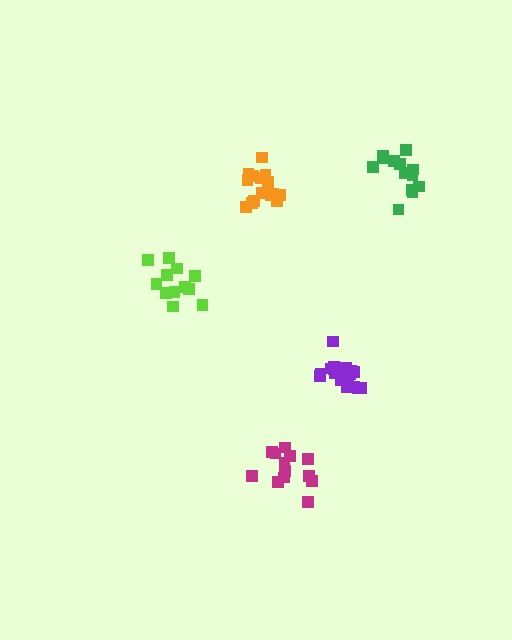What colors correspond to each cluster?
The clusters are colored: orange, magenta, green, lime, purple.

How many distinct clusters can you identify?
There are 5 distinct clusters.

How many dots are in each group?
Group 1: 16 dots, Group 2: 14 dots, Group 3: 13 dots, Group 4: 12 dots, Group 5: 18 dots (73 total).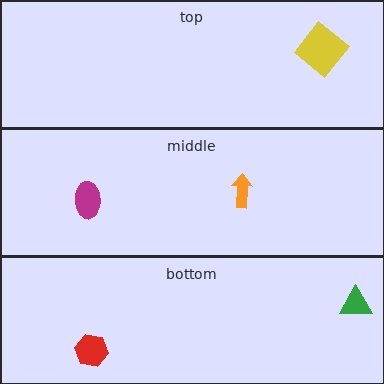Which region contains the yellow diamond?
The top region.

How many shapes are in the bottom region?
2.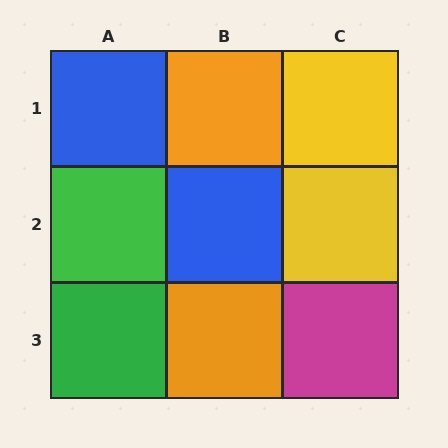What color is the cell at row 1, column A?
Blue.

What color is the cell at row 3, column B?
Orange.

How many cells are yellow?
2 cells are yellow.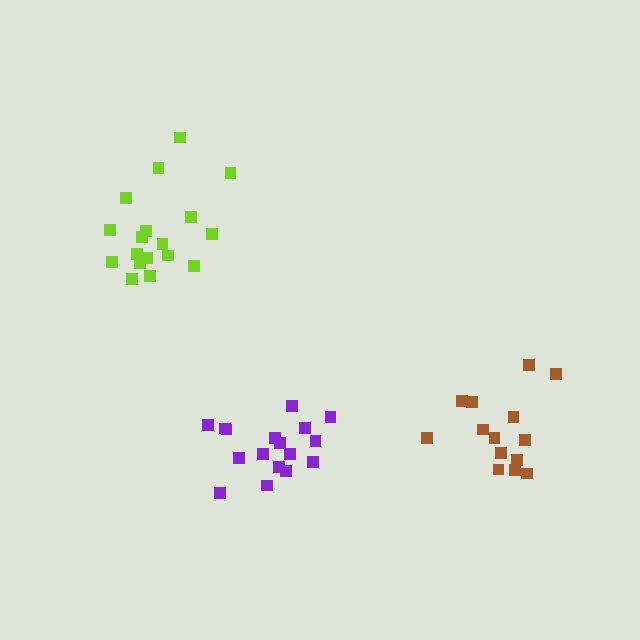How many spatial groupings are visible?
There are 3 spatial groupings.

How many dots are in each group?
Group 1: 18 dots, Group 2: 14 dots, Group 3: 17 dots (49 total).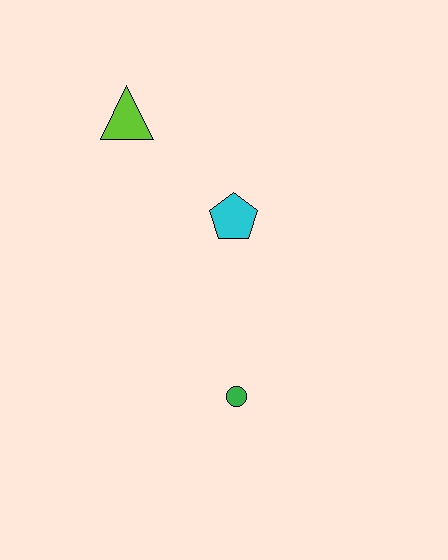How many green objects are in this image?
There is 1 green object.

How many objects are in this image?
There are 3 objects.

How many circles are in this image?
There is 1 circle.